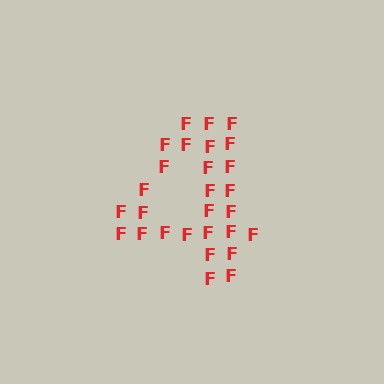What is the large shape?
The large shape is the digit 4.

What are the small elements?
The small elements are letter F's.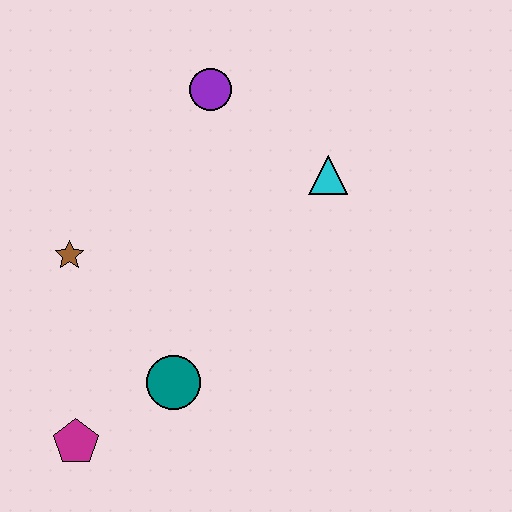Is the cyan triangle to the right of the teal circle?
Yes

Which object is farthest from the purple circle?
The magenta pentagon is farthest from the purple circle.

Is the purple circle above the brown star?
Yes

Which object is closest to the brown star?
The teal circle is closest to the brown star.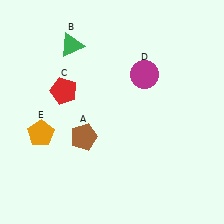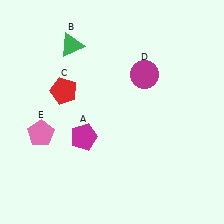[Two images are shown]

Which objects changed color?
A changed from brown to magenta. E changed from orange to pink.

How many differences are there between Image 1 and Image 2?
There are 2 differences between the two images.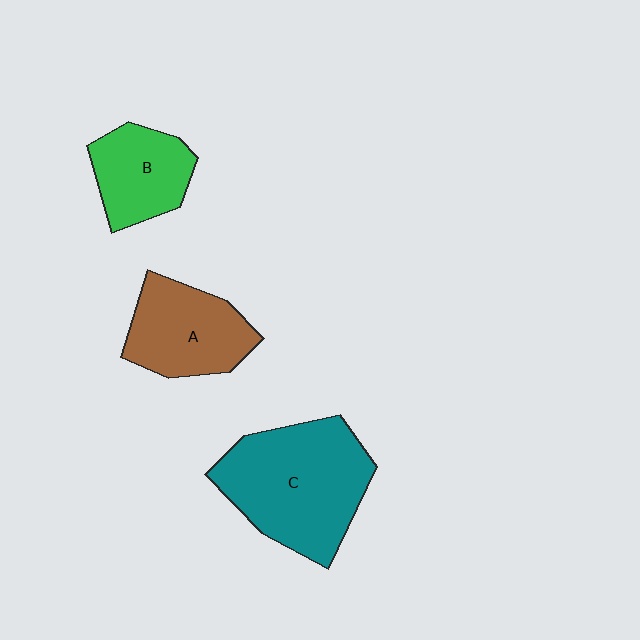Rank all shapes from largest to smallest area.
From largest to smallest: C (teal), A (brown), B (green).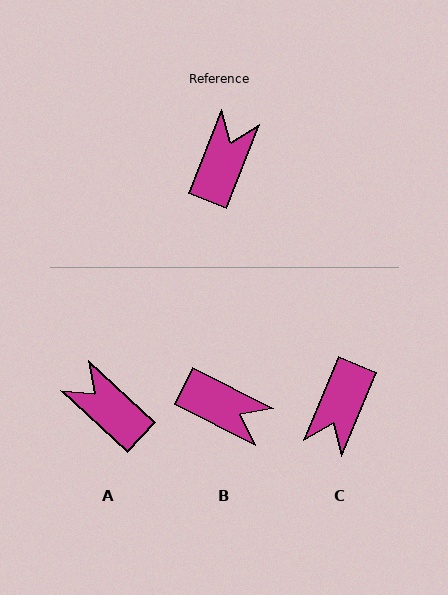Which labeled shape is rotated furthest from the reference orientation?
C, about 179 degrees away.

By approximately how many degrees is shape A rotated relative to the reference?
Approximately 68 degrees counter-clockwise.